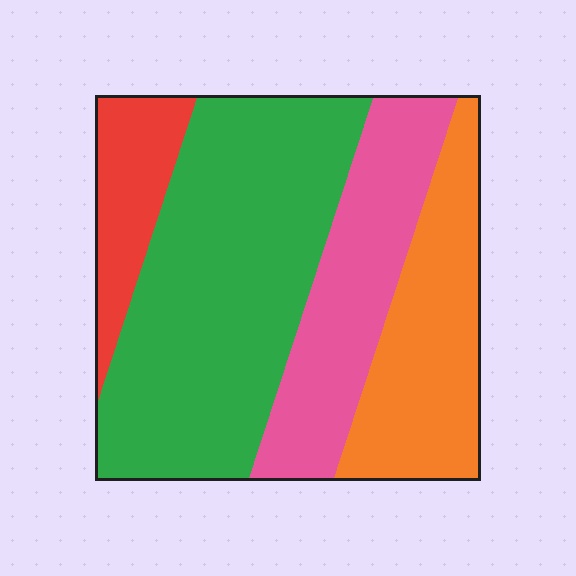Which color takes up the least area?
Red, at roughly 10%.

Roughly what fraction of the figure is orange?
Orange covers 22% of the figure.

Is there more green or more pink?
Green.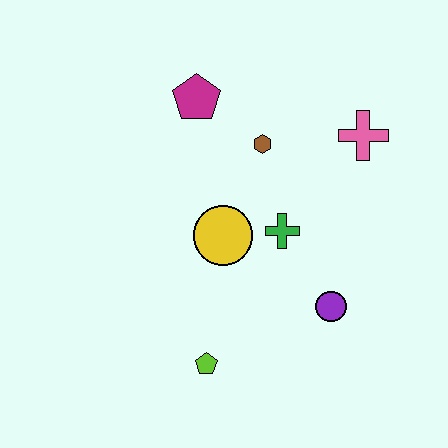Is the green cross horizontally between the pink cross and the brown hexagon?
Yes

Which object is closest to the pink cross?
The brown hexagon is closest to the pink cross.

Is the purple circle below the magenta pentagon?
Yes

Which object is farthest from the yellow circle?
The pink cross is farthest from the yellow circle.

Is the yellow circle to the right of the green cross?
No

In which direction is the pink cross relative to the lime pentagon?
The pink cross is above the lime pentagon.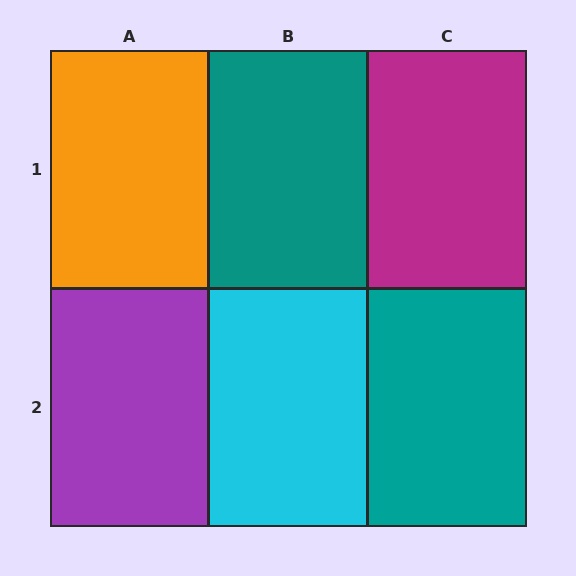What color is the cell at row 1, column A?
Orange.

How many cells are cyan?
1 cell is cyan.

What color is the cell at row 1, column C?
Magenta.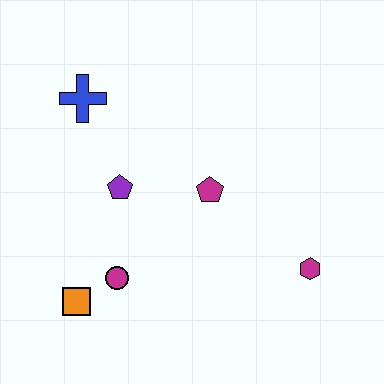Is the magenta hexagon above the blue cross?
No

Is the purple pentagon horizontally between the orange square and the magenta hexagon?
Yes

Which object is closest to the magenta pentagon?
The purple pentagon is closest to the magenta pentagon.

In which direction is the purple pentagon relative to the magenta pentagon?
The purple pentagon is to the left of the magenta pentagon.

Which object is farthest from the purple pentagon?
The magenta hexagon is farthest from the purple pentagon.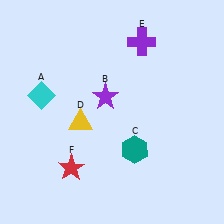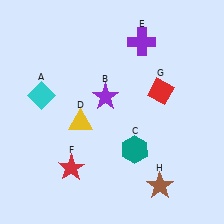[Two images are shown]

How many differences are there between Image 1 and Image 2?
There are 2 differences between the two images.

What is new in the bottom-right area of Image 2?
A brown star (H) was added in the bottom-right area of Image 2.